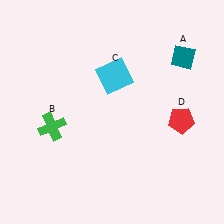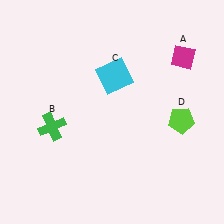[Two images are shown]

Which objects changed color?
A changed from teal to magenta. D changed from red to lime.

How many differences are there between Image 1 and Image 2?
There are 2 differences between the two images.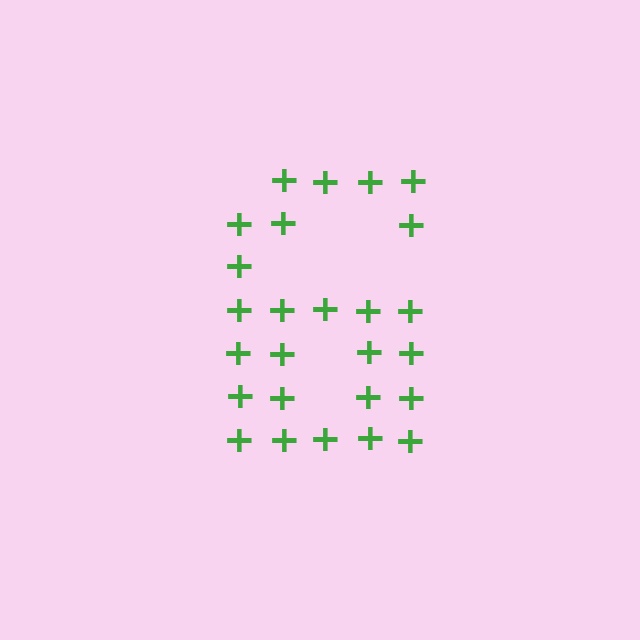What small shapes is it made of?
It is made of small plus signs.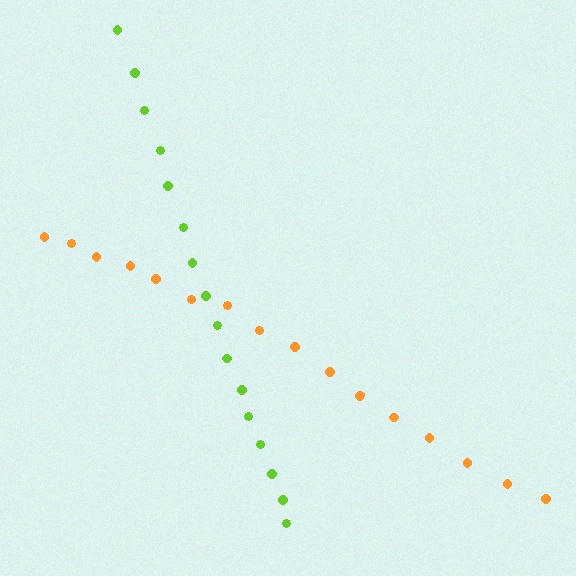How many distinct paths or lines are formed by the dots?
There are 2 distinct paths.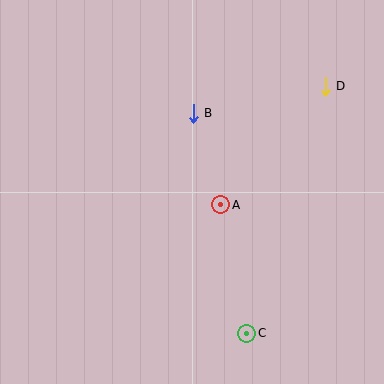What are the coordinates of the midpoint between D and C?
The midpoint between D and C is at (286, 210).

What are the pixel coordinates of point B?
Point B is at (193, 113).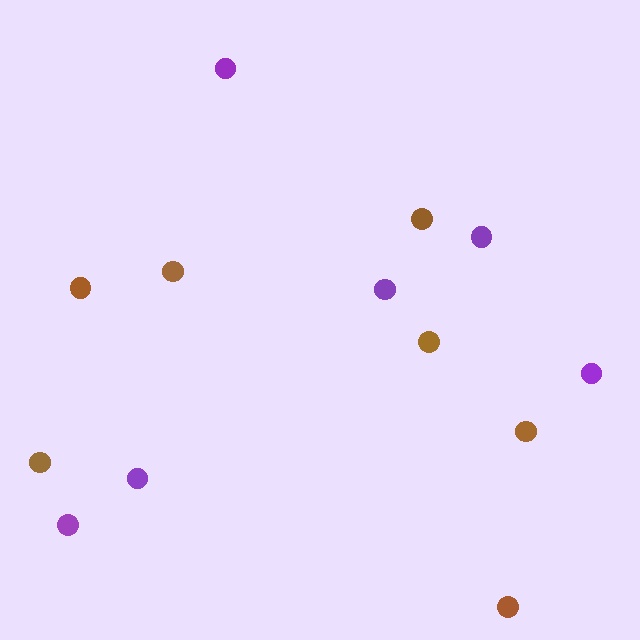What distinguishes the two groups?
There are 2 groups: one group of brown circles (7) and one group of purple circles (6).